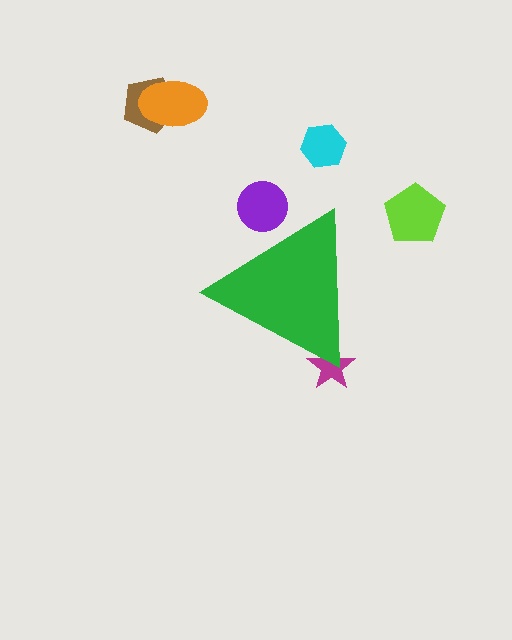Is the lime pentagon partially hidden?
No, the lime pentagon is fully visible.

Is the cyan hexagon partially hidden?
No, the cyan hexagon is fully visible.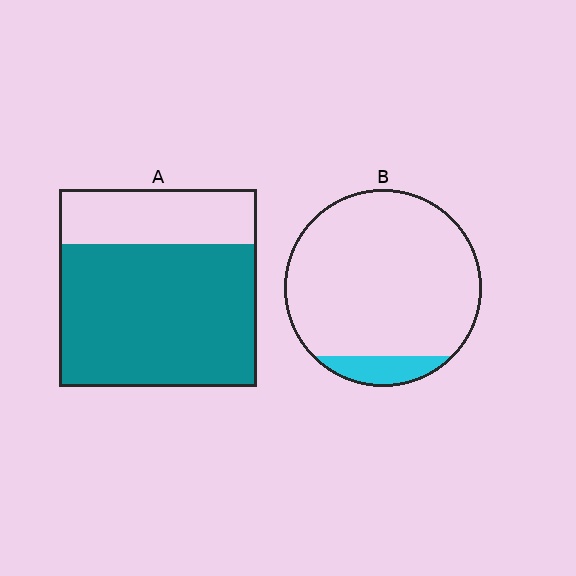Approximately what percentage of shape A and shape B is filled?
A is approximately 70% and B is approximately 10%.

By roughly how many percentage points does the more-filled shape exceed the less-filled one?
By roughly 60 percentage points (A over B).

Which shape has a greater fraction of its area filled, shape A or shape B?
Shape A.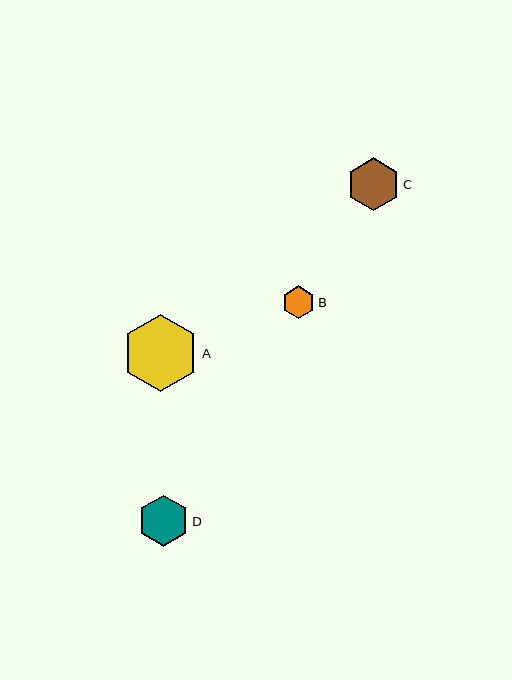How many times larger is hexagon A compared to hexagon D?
Hexagon A is approximately 1.5 times the size of hexagon D.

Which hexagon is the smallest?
Hexagon B is the smallest with a size of approximately 33 pixels.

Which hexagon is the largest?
Hexagon A is the largest with a size of approximately 77 pixels.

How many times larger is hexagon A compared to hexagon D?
Hexagon A is approximately 1.5 times the size of hexagon D.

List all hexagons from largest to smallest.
From largest to smallest: A, C, D, B.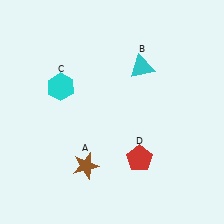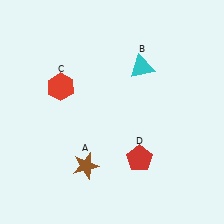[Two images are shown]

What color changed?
The hexagon (C) changed from cyan in Image 1 to red in Image 2.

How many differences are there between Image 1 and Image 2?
There is 1 difference between the two images.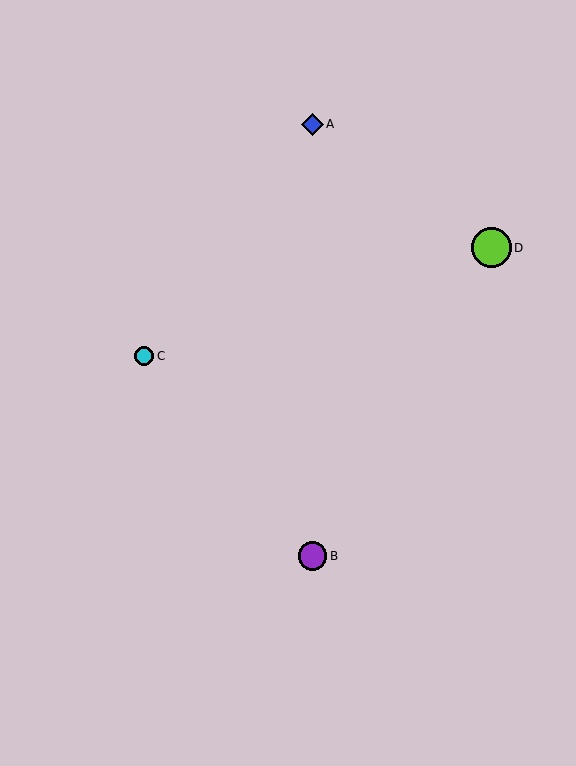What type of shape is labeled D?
Shape D is a lime circle.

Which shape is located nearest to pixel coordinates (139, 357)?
The cyan circle (labeled C) at (144, 356) is nearest to that location.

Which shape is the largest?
The lime circle (labeled D) is the largest.